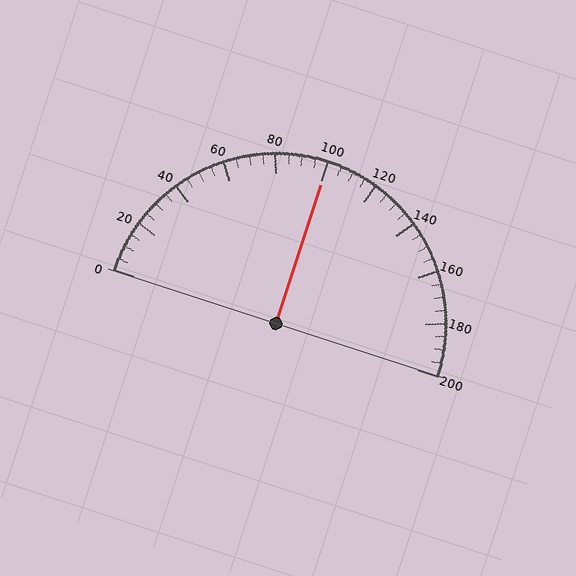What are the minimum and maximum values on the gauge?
The gauge ranges from 0 to 200.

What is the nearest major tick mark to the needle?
The nearest major tick mark is 100.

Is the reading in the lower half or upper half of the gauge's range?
The reading is in the upper half of the range (0 to 200).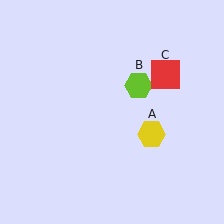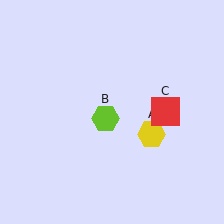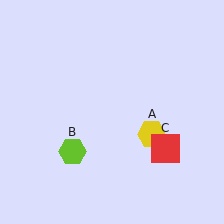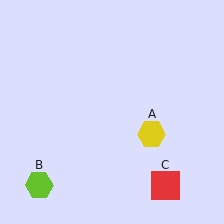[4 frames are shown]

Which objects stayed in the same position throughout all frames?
Yellow hexagon (object A) remained stationary.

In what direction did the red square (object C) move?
The red square (object C) moved down.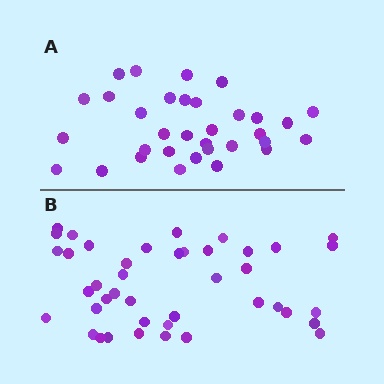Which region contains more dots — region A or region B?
Region B (the bottom region) has more dots.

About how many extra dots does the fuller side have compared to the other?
Region B has roughly 8 or so more dots than region A.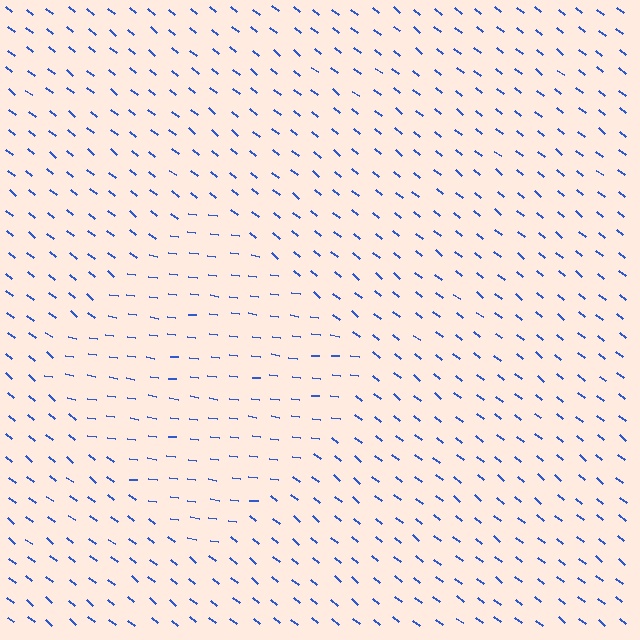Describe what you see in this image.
The image is filled with small blue line segments. A diamond region in the image has lines oriented differently from the surrounding lines, creating a visible texture boundary.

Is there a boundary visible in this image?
Yes, there is a texture boundary formed by a change in line orientation.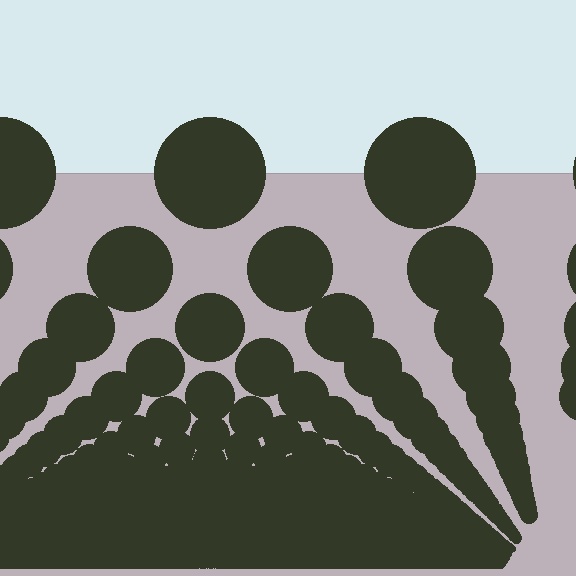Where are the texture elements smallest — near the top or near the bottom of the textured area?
Near the bottom.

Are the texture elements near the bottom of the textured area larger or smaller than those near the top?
Smaller. The gradient is inverted — elements near the bottom are smaller and denser.